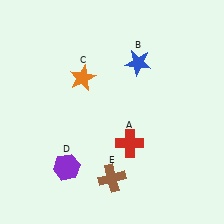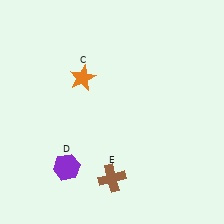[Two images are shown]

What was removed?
The blue star (B), the red cross (A) were removed in Image 2.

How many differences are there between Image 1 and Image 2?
There are 2 differences between the two images.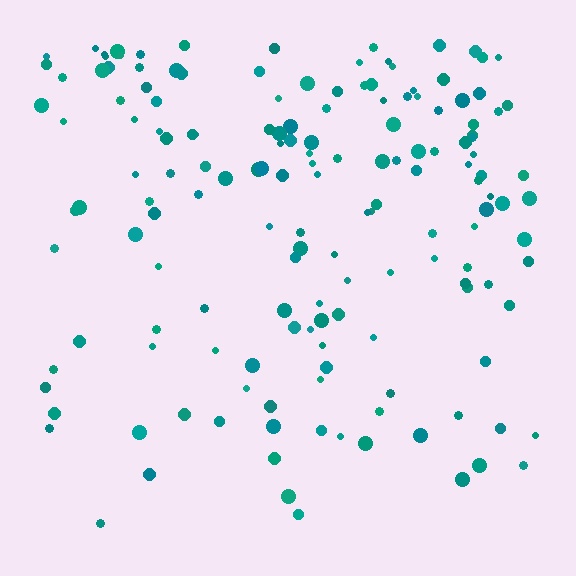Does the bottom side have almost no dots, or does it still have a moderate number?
Still a moderate number, just noticeably fewer than the top.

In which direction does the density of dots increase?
From bottom to top, with the top side densest.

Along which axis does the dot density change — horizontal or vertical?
Vertical.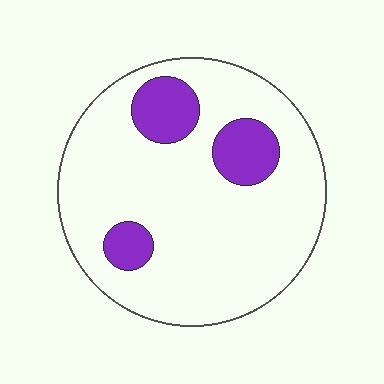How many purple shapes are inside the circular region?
3.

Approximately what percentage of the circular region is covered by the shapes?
Approximately 15%.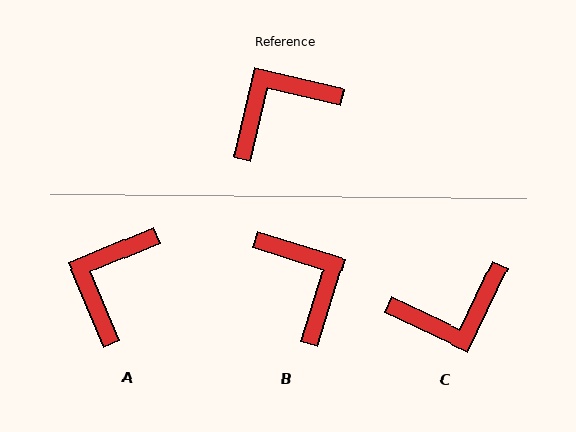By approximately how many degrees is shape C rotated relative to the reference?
Approximately 168 degrees counter-clockwise.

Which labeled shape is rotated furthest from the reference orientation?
C, about 168 degrees away.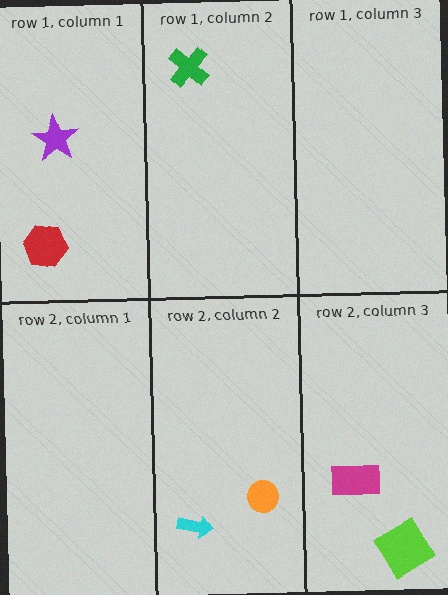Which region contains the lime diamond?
The row 2, column 3 region.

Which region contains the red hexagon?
The row 1, column 1 region.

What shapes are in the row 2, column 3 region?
The lime diamond, the magenta rectangle.